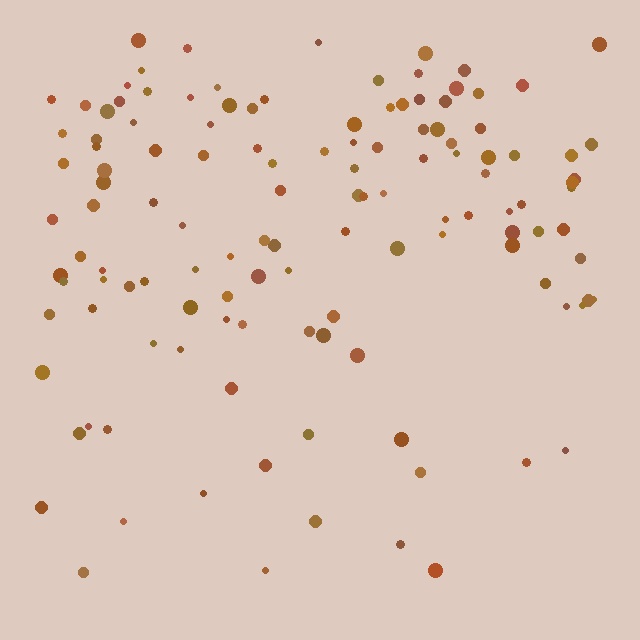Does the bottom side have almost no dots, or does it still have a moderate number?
Still a moderate number, just noticeably fewer than the top.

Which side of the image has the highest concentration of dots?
The top.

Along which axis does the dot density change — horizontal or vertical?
Vertical.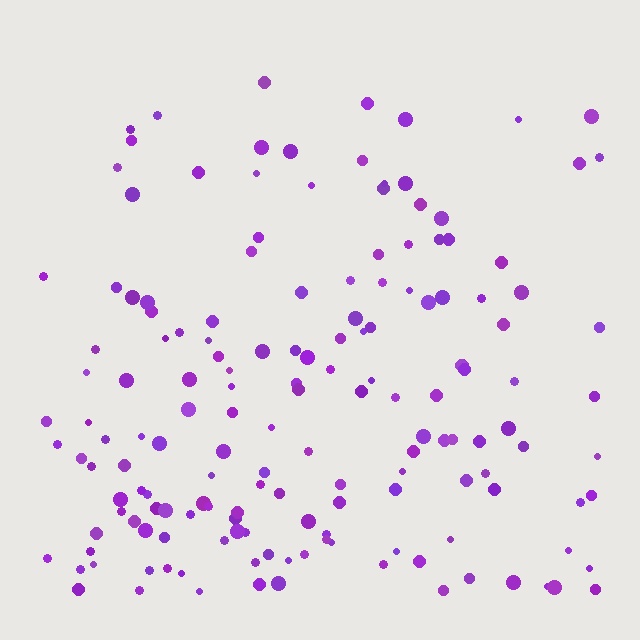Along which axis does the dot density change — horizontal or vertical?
Vertical.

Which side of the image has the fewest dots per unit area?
The top.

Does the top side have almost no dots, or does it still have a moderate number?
Still a moderate number, just noticeably fewer than the bottom.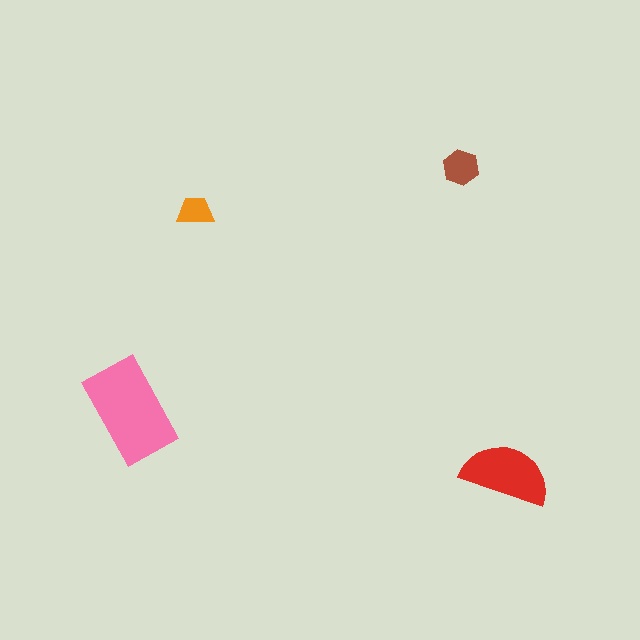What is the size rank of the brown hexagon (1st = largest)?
3rd.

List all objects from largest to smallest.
The pink rectangle, the red semicircle, the brown hexagon, the orange trapezoid.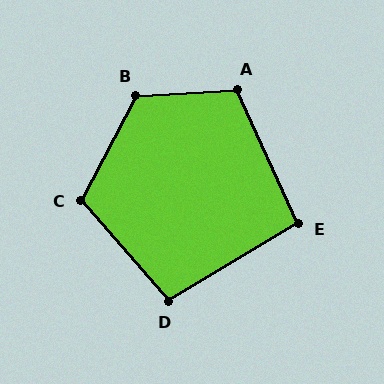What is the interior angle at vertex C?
Approximately 111 degrees (obtuse).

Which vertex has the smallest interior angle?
E, at approximately 96 degrees.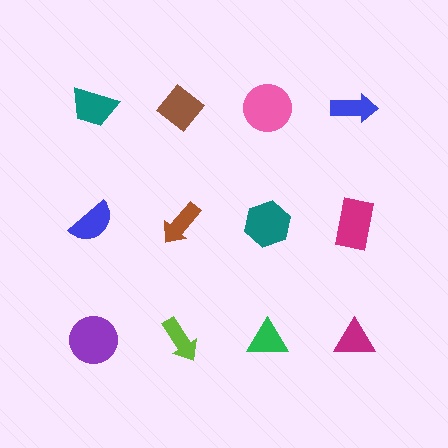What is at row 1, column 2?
A brown diamond.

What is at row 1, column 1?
A teal trapezoid.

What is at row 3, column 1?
A purple circle.